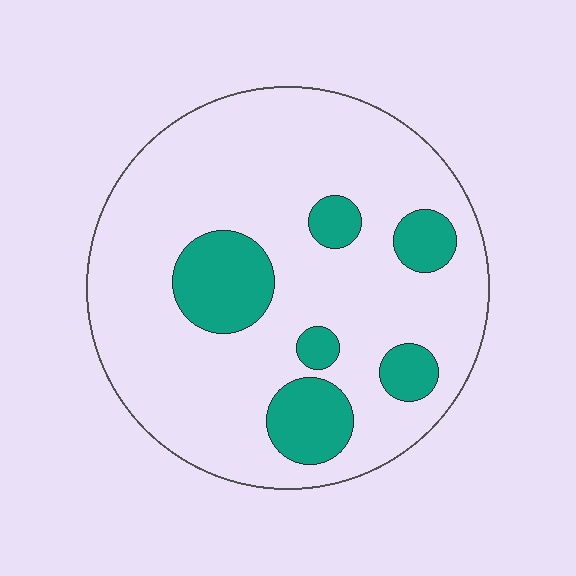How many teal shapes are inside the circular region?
6.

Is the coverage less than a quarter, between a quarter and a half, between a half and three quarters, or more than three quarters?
Less than a quarter.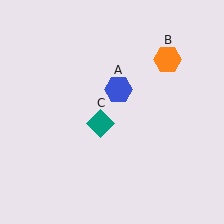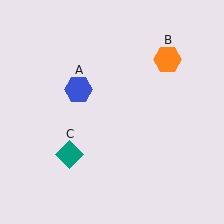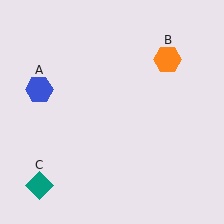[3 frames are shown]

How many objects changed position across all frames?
2 objects changed position: blue hexagon (object A), teal diamond (object C).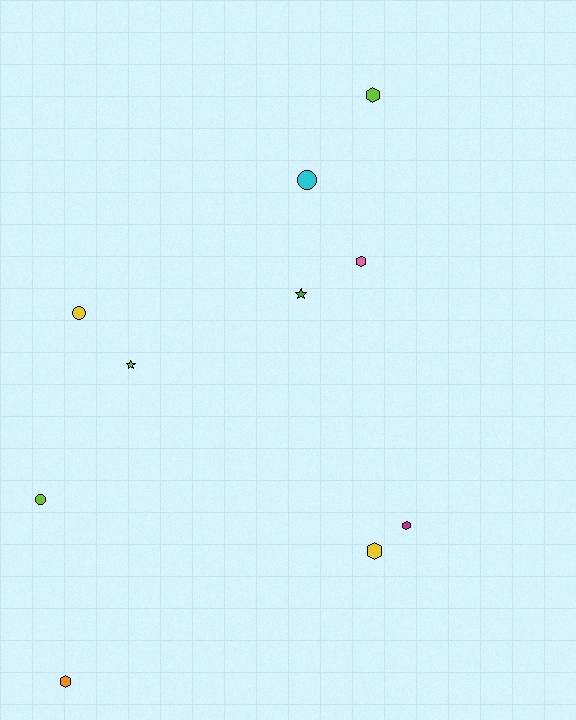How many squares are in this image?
There are no squares.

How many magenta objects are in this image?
There is 1 magenta object.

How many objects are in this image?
There are 10 objects.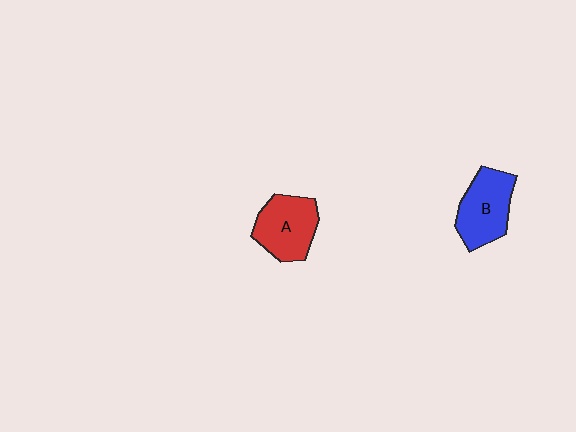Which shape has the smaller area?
Shape A (red).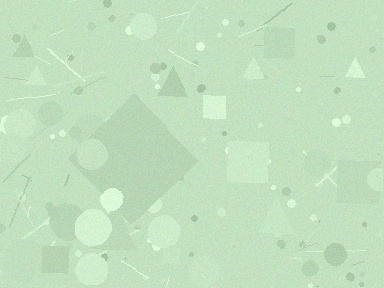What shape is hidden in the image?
A diamond is hidden in the image.